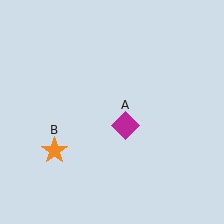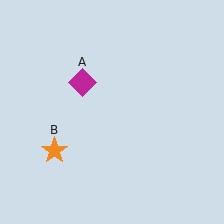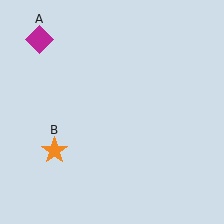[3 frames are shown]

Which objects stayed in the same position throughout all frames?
Orange star (object B) remained stationary.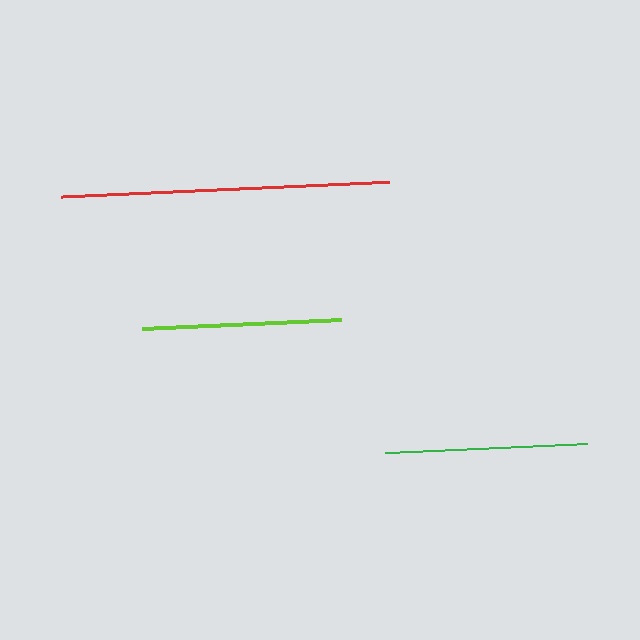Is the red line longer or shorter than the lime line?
The red line is longer than the lime line.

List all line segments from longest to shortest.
From longest to shortest: red, green, lime.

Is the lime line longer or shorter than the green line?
The green line is longer than the lime line.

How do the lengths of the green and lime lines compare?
The green and lime lines are approximately the same length.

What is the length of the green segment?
The green segment is approximately 202 pixels long.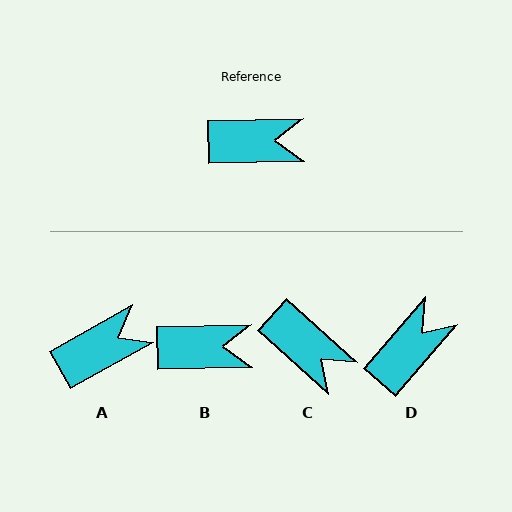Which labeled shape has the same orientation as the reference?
B.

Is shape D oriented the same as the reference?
No, it is off by about 48 degrees.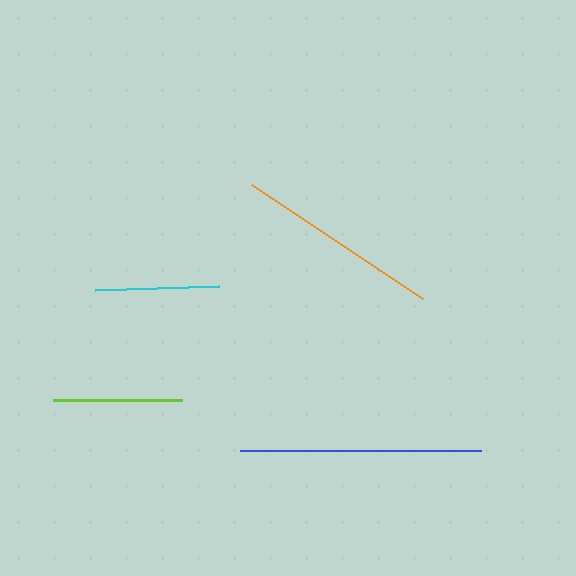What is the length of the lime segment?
The lime segment is approximately 128 pixels long.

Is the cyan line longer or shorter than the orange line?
The orange line is longer than the cyan line.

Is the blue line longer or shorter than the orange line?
The blue line is longer than the orange line.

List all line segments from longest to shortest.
From longest to shortest: blue, orange, lime, cyan.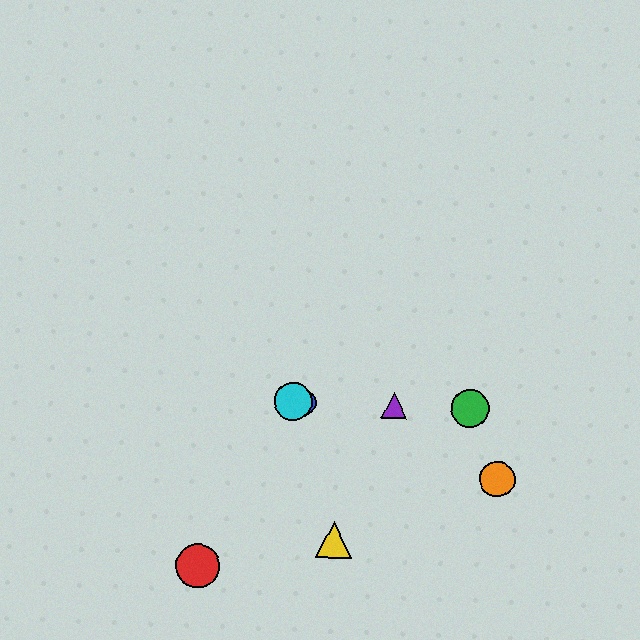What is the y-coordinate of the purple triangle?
The purple triangle is at y≈406.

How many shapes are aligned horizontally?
4 shapes (the blue circle, the green circle, the purple triangle, the cyan circle) are aligned horizontally.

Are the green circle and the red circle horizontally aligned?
No, the green circle is at y≈409 and the red circle is at y≈566.